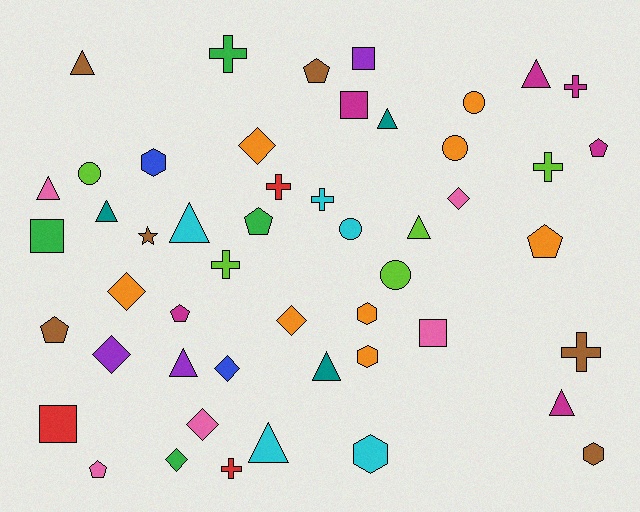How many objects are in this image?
There are 50 objects.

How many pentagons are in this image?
There are 7 pentagons.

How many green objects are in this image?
There are 4 green objects.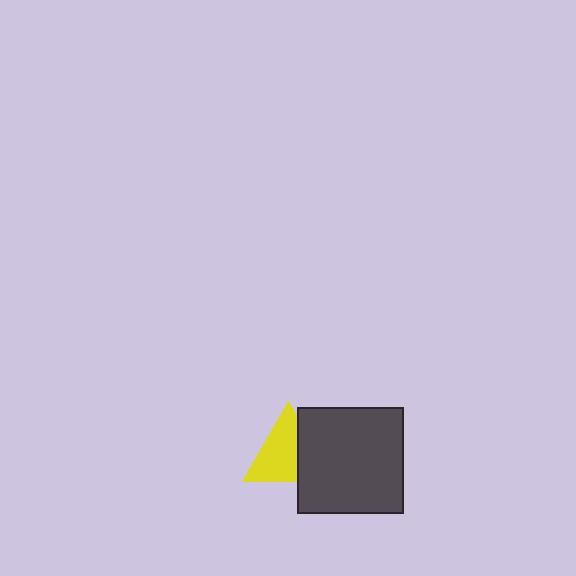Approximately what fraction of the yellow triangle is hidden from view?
Roughly 33% of the yellow triangle is hidden behind the dark gray square.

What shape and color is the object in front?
The object in front is a dark gray square.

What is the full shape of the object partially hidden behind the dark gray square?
The partially hidden object is a yellow triangle.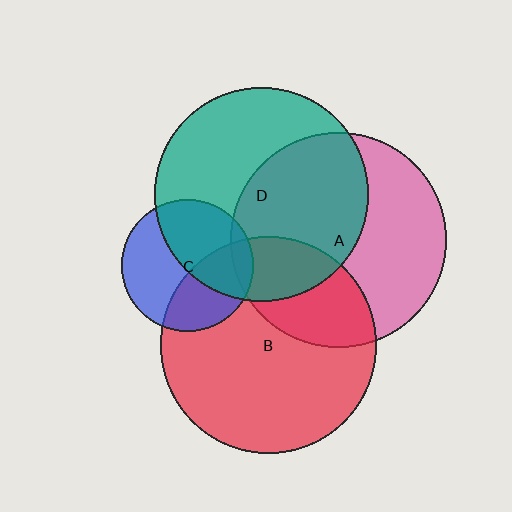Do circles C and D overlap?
Yes.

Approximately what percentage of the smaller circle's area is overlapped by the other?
Approximately 50%.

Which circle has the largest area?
Circle B (red).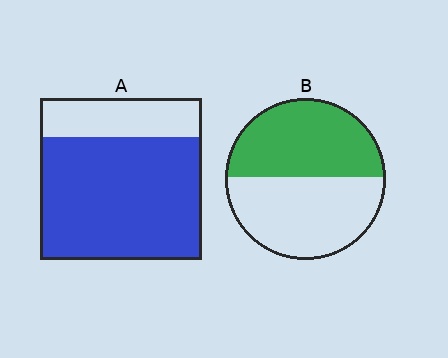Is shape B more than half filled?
Roughly half.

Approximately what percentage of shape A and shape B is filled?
A is approximately 75% and B is approximately 50%.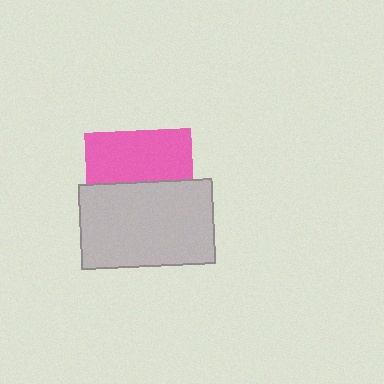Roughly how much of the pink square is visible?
About half of it is visible (roughly 48%).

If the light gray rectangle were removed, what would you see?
You would see the complete pink square.